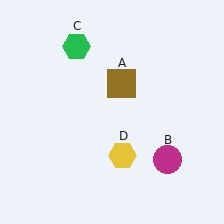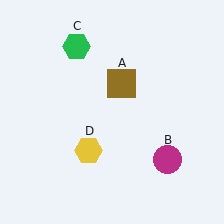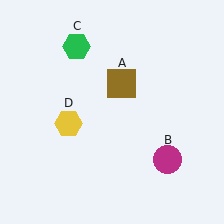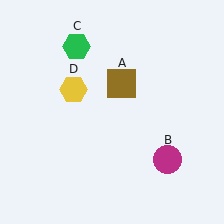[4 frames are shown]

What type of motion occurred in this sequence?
The yellow hexagon (object D) rotated clockwise around the center of the scene.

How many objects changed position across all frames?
1 object changed position: yellow hexagon (object D).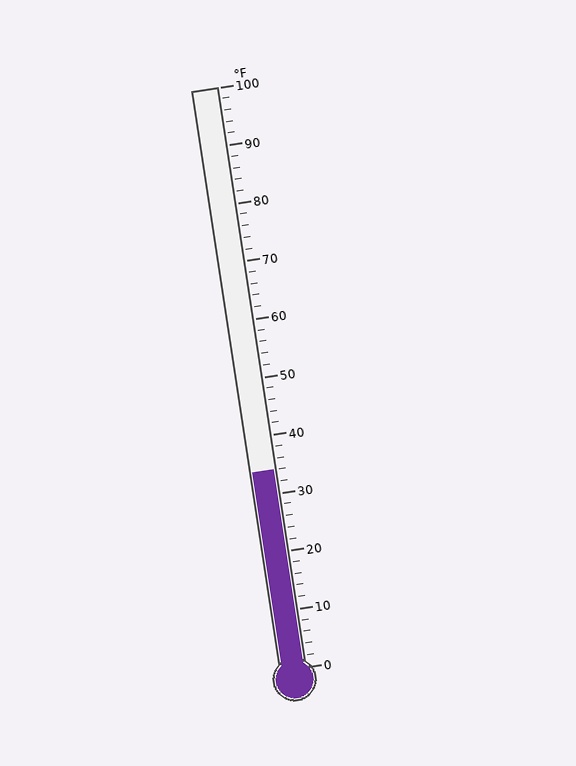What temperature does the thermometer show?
The thermometer shows approximately 34°F.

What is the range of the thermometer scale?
The thermometer scale ranges from 0°F to 100°F.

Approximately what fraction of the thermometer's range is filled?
The thermometer is filled to approximately 35% of its range.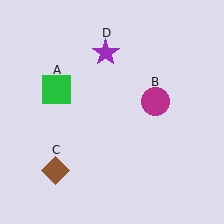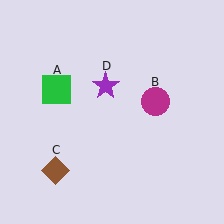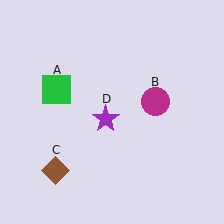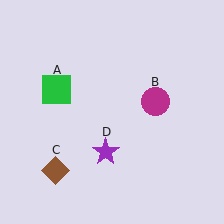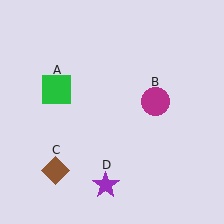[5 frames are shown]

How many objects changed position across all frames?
1 object changed position: purple star (object D).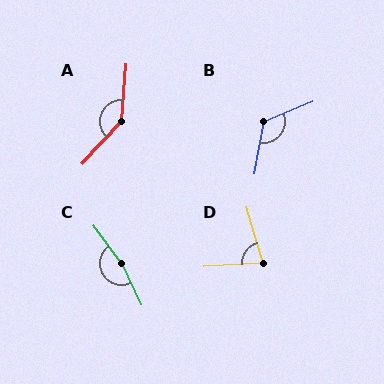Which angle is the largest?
C, at approximately 169 degrees.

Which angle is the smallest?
D, at approximately 77 degrees.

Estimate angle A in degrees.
Approximately 142 degrees.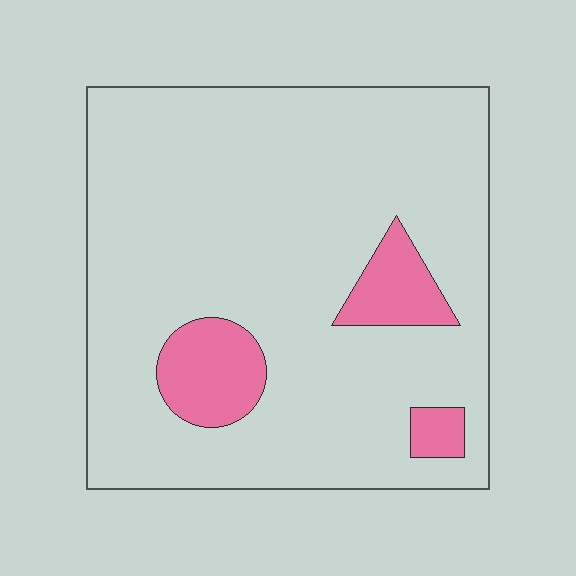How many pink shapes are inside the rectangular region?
3.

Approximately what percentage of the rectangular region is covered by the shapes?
Approximately 10%.